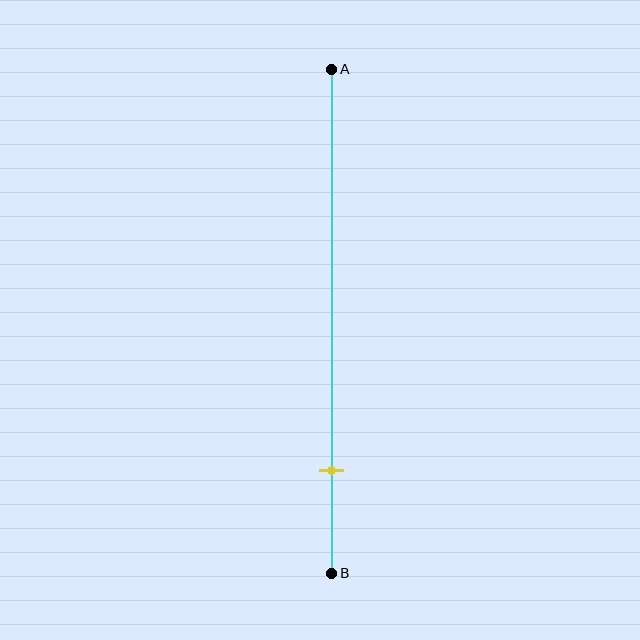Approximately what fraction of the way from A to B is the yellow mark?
The yellow mark is approximately 80% of the way from A to B.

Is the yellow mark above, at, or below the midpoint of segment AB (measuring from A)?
The yellow mark is below the midpoint of segment AB.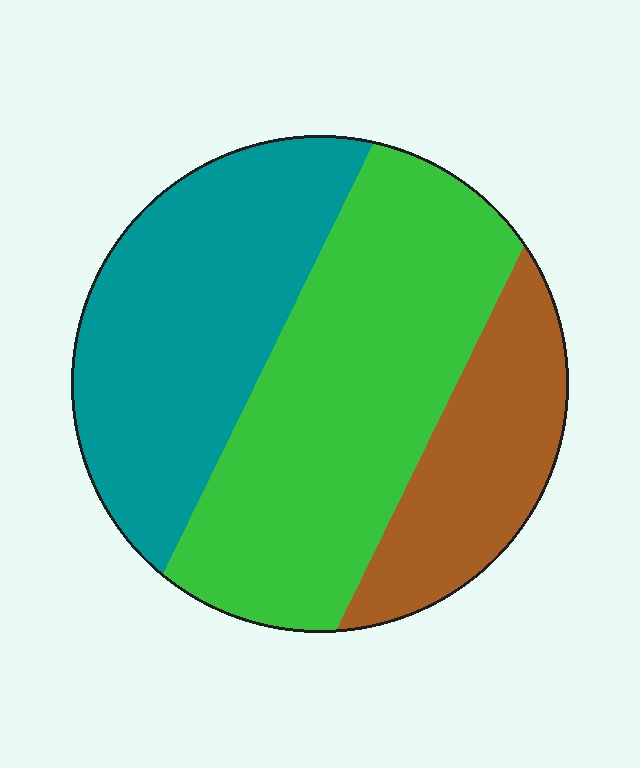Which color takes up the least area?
Brown, at roughly 20%.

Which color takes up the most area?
Green, at roughly 45%.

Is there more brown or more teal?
Teal.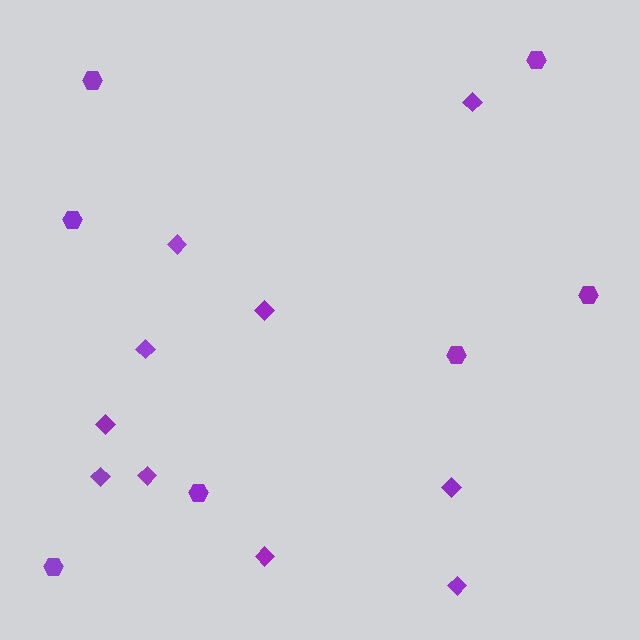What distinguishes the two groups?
There are 2 groups: one group of hexagons (7) and one group of diamonds (10).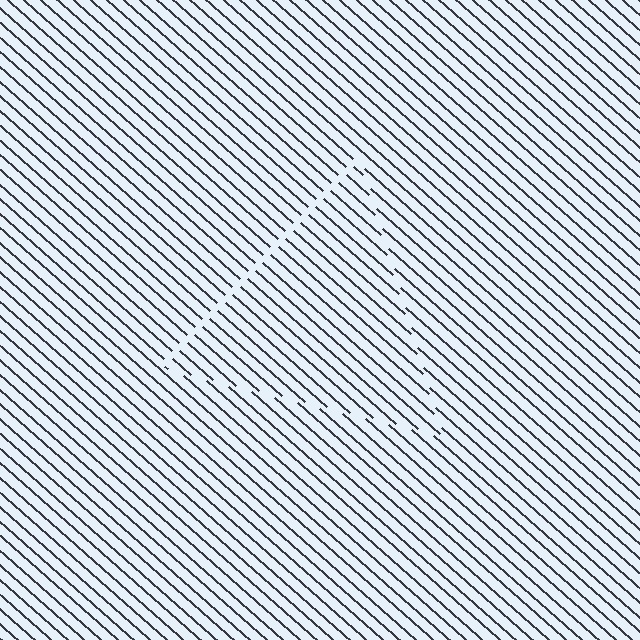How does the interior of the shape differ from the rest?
The interior of the shape contains the same grating, shifted by half a period — the contour is defined by the phase discontinuity where line-ends from the inner and outer gratings abut.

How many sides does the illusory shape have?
3 sides — the line-ends trace a triangle.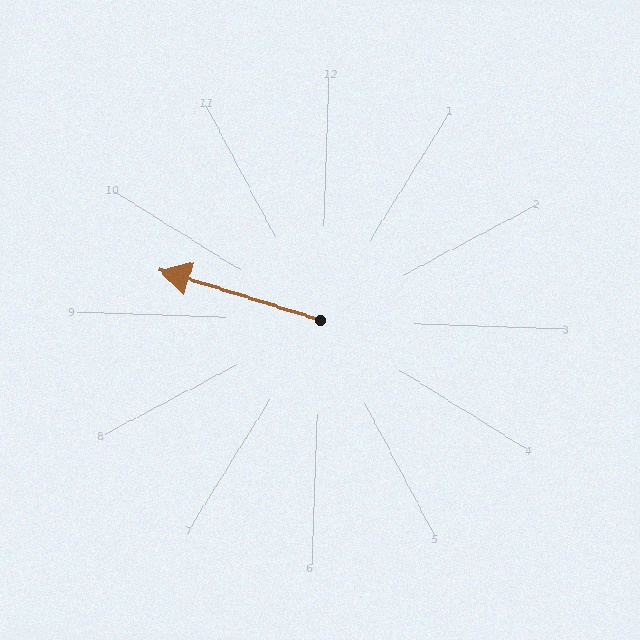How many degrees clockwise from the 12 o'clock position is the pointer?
Approximately 285 degrees.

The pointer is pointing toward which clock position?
Roughly 10 o'clock.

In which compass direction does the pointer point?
West.